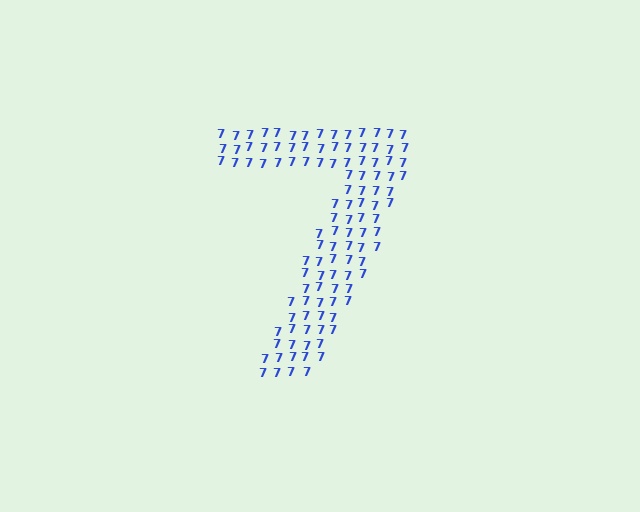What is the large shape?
The large shape is the digit 7.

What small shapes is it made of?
It is made of small digit 7's.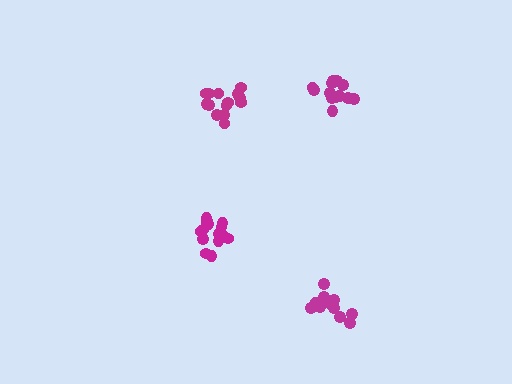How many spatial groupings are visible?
There are 4 spatial groupings.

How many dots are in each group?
Group 1: 14 dots, Group 2: 14 dots, Group 3: 13 dots, Group 4: 14 dots (55 total).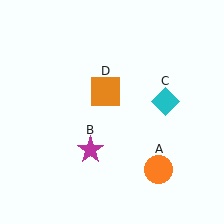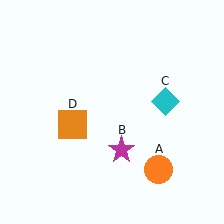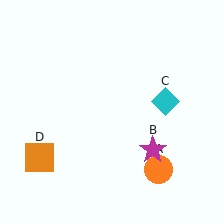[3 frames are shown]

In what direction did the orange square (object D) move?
The orange square (object D) moved down and to the left.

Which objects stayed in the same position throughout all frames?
Orange circle (object A) and cyan diamond (object C) remained stationary.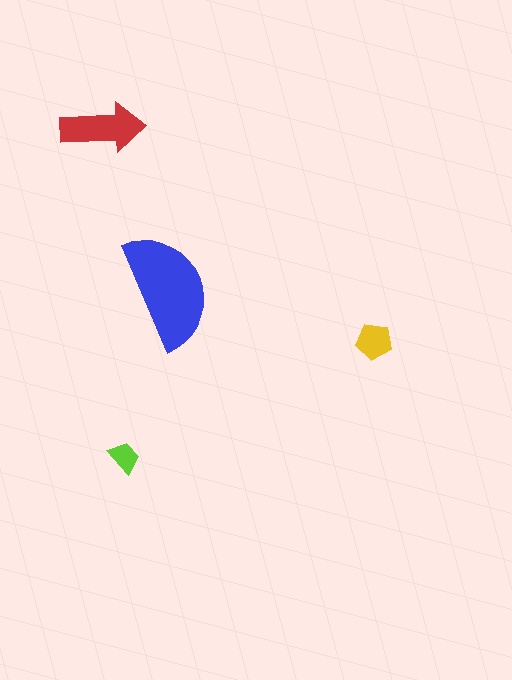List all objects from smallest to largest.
The lime trapezoid, the yellow pentagon, the red arrow, the blue semicircle.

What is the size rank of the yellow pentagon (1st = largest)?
3rd.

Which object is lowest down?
The lime trapezoid is bottommost.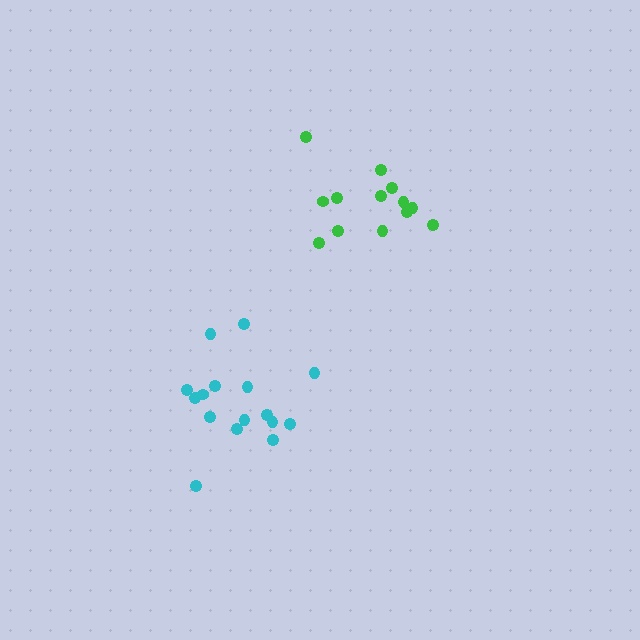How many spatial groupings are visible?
There are 2 spatial groupings.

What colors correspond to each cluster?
The clusters are colored: cyan, green.